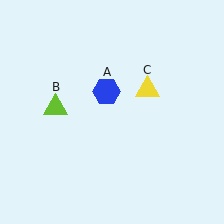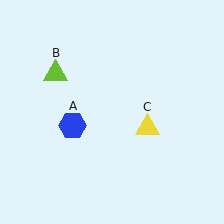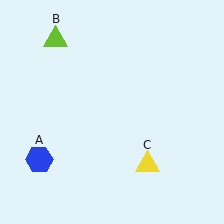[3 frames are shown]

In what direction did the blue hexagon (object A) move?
The blue hexagon (object A) moved down and to the left.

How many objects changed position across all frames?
3 objects changed position: blue hexagon (object A), lime triangle (object B), yellow triangle (object C).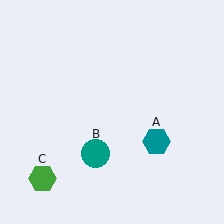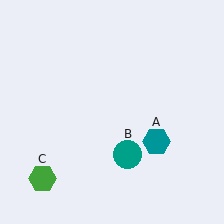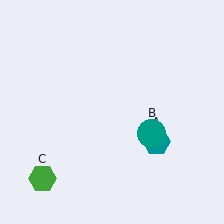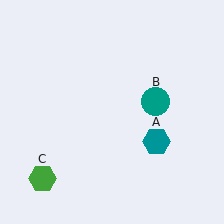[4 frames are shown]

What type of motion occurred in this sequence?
The teal circle (object B) rotated counterclockwise around the center of the scene.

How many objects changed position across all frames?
1 object changed position: teal circle (object B).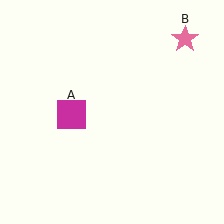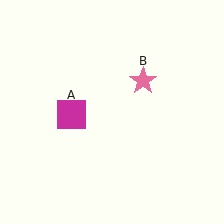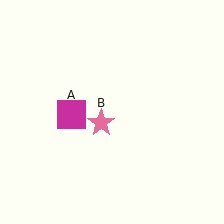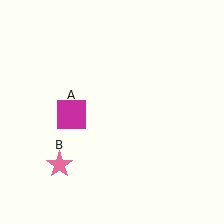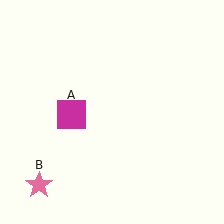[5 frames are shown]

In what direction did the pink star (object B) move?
The pink star (object B) moved down and to the left.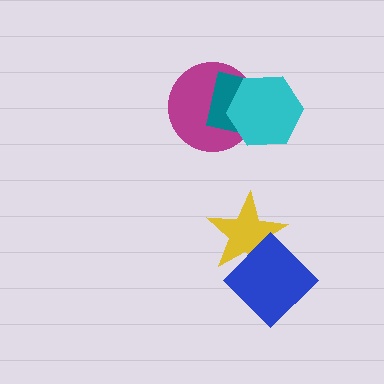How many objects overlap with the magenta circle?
2 objects overlap with the magenta circle.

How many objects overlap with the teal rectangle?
2 objects overlap with the teal rectangle.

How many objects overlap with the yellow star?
1 object overlaps with the yellow star.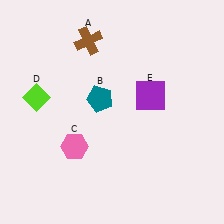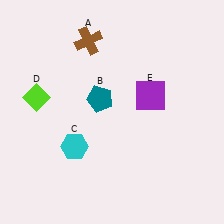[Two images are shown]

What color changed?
The hexagon (C) changed from pink in Image 1 to cyan in Image 2.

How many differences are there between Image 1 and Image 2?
There is 1 difference between the two images.